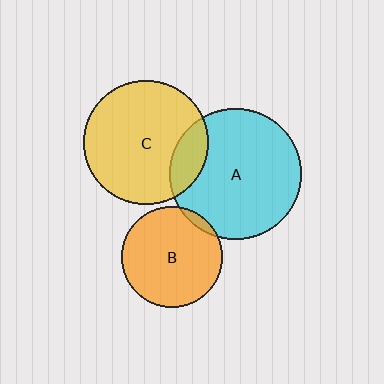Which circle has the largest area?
Circle A (cyan).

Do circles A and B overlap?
Yes.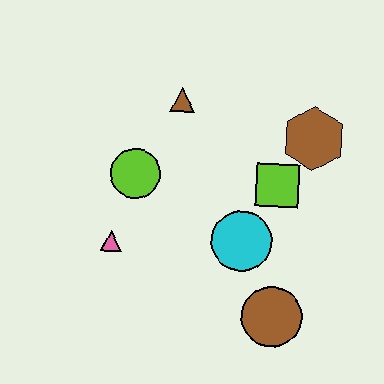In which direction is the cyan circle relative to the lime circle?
The cyan circle is to the right of the lime circle.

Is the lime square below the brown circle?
No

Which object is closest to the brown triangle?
The lime circle is closest to the brown triangle.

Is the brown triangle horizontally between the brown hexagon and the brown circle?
No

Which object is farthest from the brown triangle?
The brown circle is farthest from the brown triangle.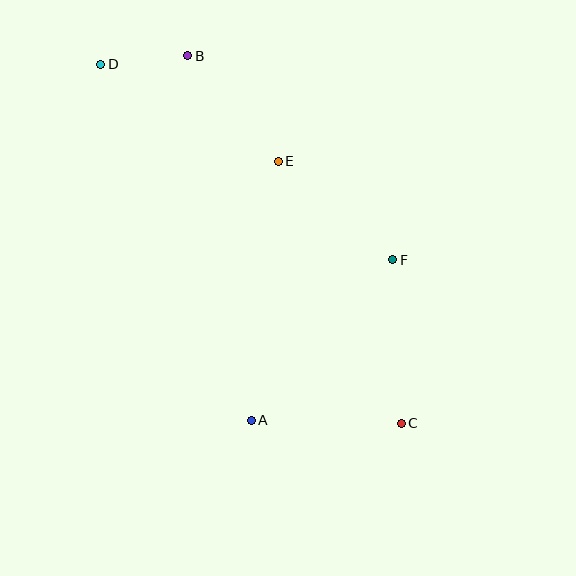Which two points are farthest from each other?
Points C and D are farthest from each other.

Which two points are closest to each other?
Points B and D are closest to each other.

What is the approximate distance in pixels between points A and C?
The distance between A and C is approximately 150 pixels.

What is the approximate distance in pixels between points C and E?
The distance between C and E is approximately 289 pixels.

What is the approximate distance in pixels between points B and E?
The distance between B and E is approximately 139 pixels.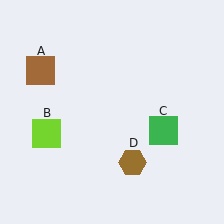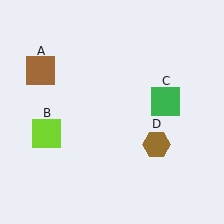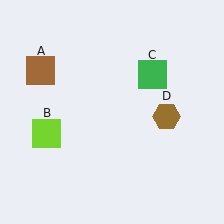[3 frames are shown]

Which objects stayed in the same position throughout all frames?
Brown square (object A) and lime square (object B) remained stationary.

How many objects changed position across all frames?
2 objects changed position: green square (object C), brown hexagon (object D).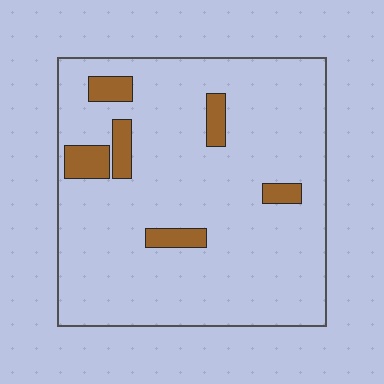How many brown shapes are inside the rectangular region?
6.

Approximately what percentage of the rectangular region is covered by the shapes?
Approximately 10%.